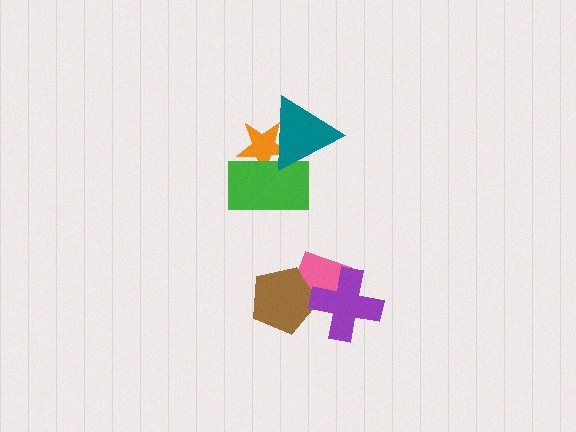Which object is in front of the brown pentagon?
The purple cross is in front of the brown pentagon.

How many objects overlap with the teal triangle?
2 objects overlap with the teal triangle.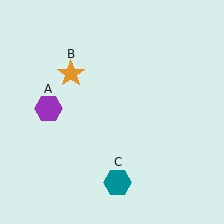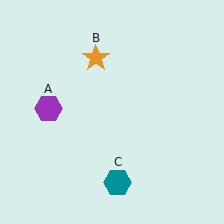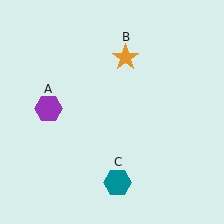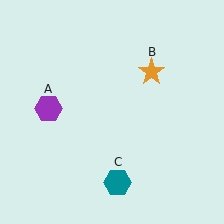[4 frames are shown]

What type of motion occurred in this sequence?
The orange star (object B) rotated clockwise around the center of the scene.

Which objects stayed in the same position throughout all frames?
Purple hexagon (object A) and teal hexagon (object C) remained stationary.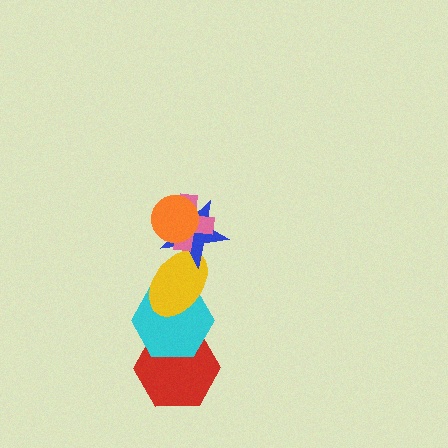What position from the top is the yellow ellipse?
The yellow ellipse is 4th from the top.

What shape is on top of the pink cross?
The orange circle is on top of the pink cross.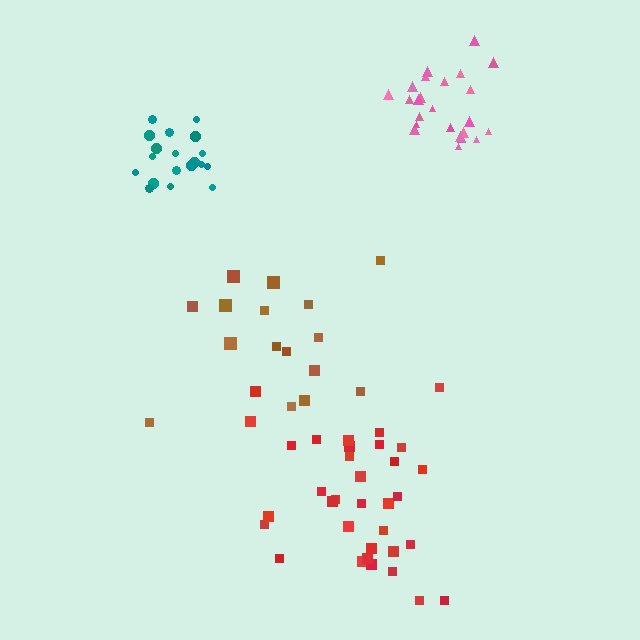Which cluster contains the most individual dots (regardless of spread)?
Red (35).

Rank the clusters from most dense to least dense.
teal, pink, red, brown.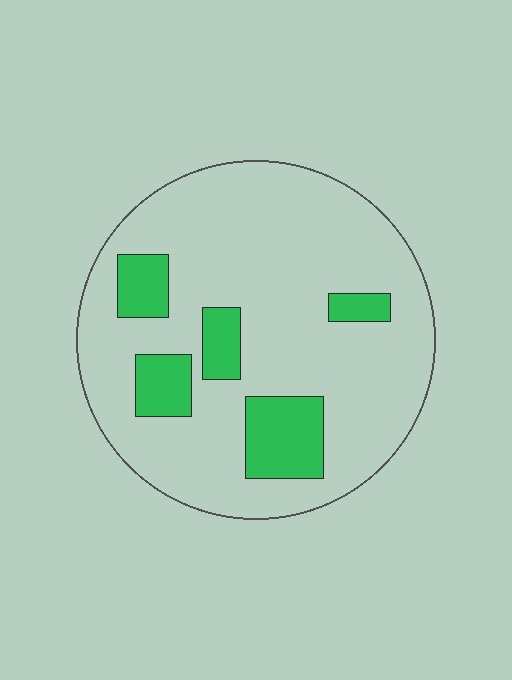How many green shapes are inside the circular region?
5.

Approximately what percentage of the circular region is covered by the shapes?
Approximately 20%.